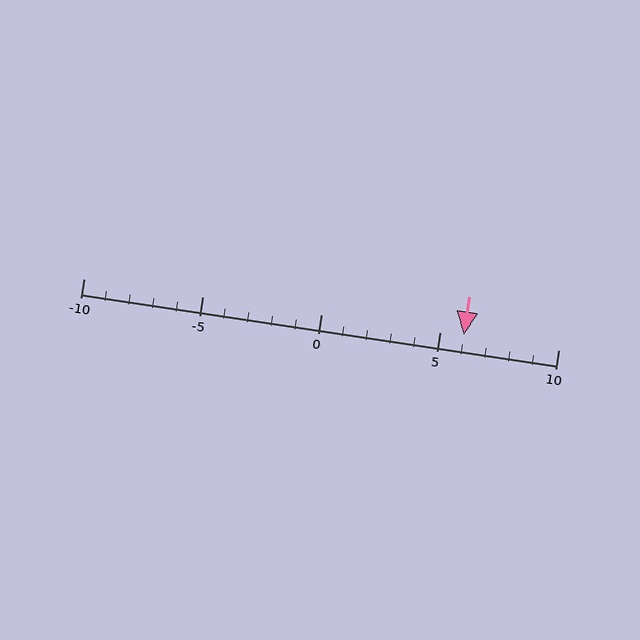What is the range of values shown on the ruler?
The ruler shows values from -10 to 10.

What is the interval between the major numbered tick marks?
The major tick marks are spaced 5 units apart.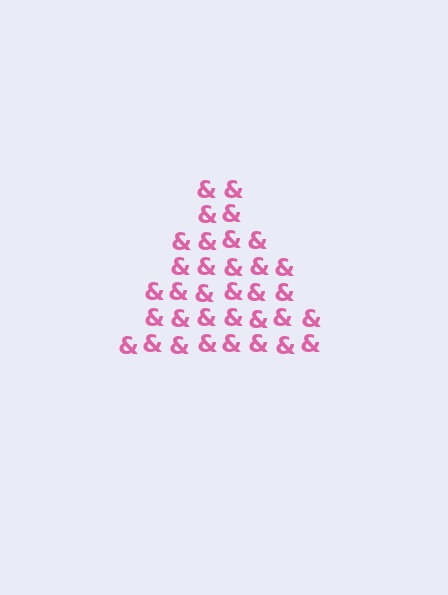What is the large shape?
The large shape is a triangle.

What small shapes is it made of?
It is made of small ampersands.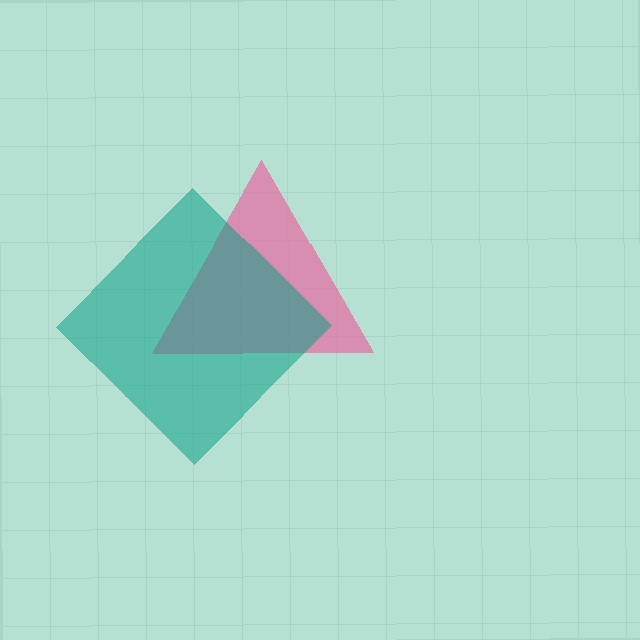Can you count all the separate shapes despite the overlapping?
Yes, there are 2 separate shapes.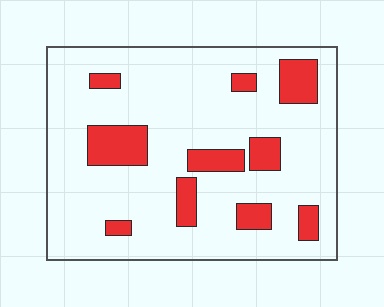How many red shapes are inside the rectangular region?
10.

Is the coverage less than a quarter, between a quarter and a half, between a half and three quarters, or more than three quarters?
Less than a quarter.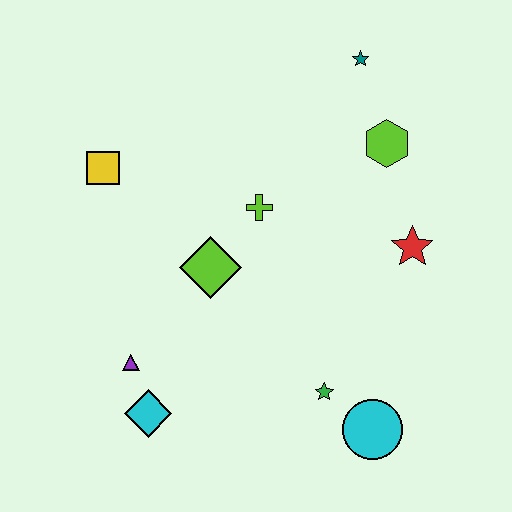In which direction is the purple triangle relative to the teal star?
The purple triangle is below the teal star.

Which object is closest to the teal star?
The lime hexagon is closest to the teal star.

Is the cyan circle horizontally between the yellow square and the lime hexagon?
Yes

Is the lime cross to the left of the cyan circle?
Yes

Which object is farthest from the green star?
The teal star is farthest from the green star.